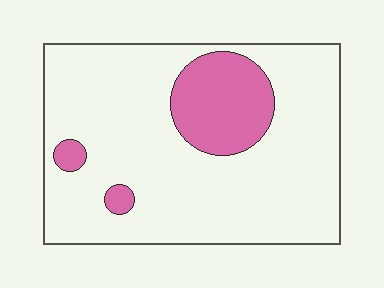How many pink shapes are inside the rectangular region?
3.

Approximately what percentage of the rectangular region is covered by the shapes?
Approximately 15%.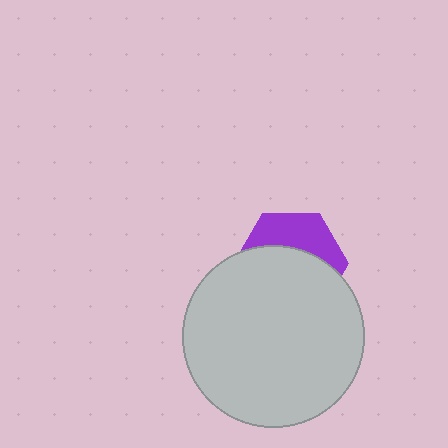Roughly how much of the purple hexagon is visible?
A small part of it is visible (roughly 37%).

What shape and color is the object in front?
The object in front is a light gray circle.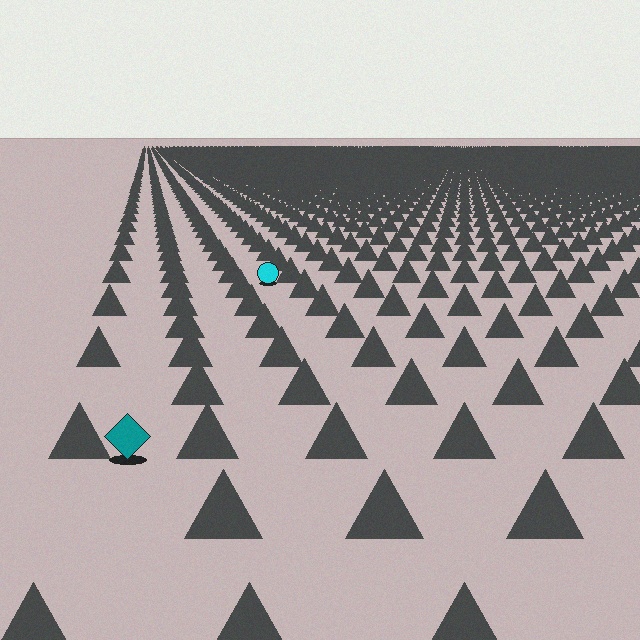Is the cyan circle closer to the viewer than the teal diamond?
No. The teal diamond is closer — you can tell from the texture gradient: the ground texture is coarser near it.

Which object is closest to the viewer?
The teal diamond is closest. The texture marks near it are larger and more spread out.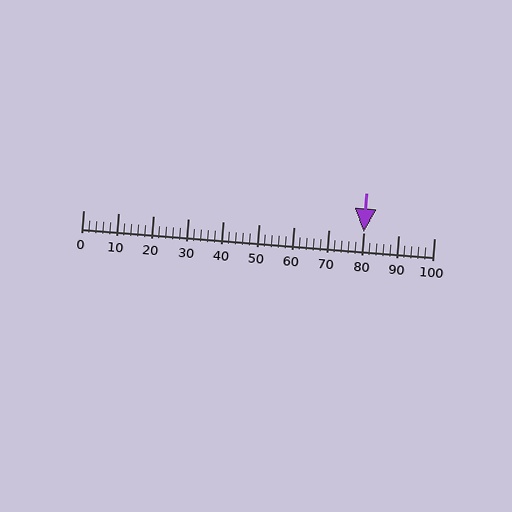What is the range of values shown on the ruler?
The ruler shows values from 0 to 100.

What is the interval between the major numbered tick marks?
The major tick marks are spaced 10 units apart.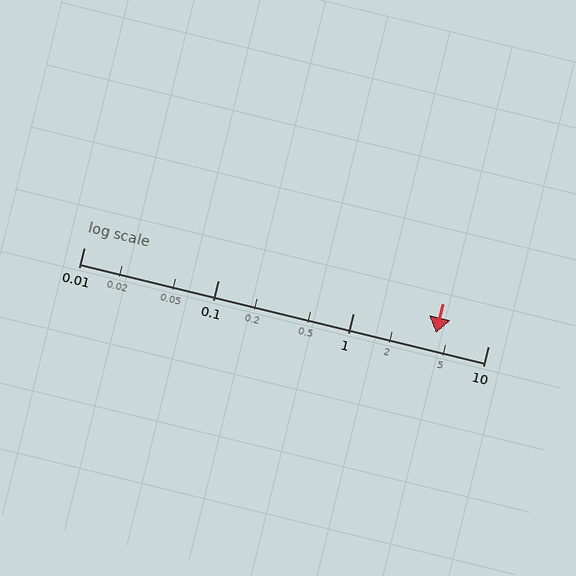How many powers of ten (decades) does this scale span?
The scale spans 3 decades, from 0.01 to 10.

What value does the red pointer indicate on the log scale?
The pointer indicates approximately 4.1.